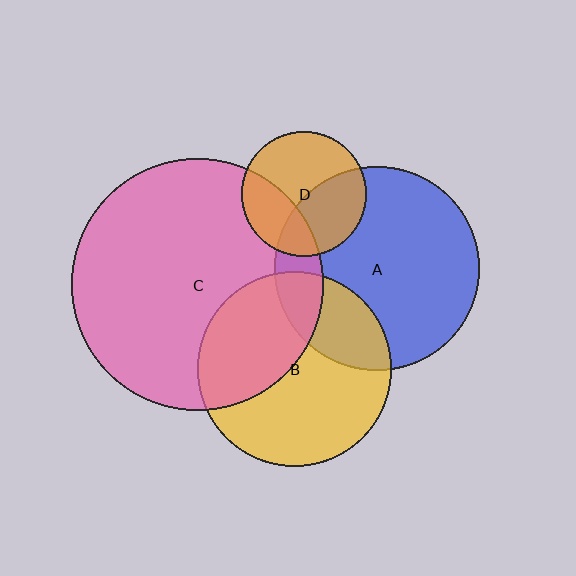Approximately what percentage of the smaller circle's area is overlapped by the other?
Approximately 40%.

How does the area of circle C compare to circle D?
Approximately 4.1 times.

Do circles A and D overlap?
Yes.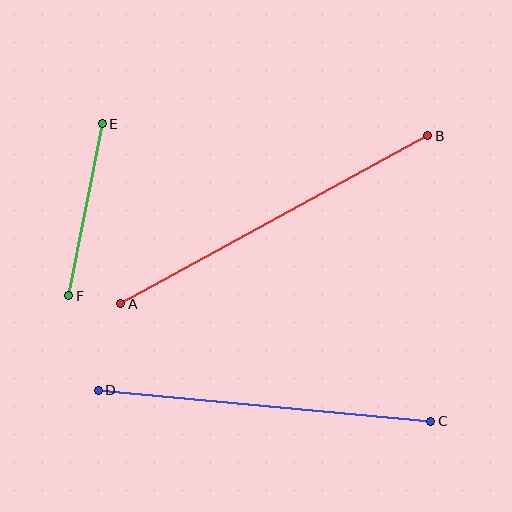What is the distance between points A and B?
The distance is approximately 350 pixels.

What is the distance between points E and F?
The distance is approximately 175 pixels.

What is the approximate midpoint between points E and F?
The midpoint is at approximately (86, 210) pixels.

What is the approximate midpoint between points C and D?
The midpoint is at approximately (264, 406) pixels.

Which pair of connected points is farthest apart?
Points A and B are farthest apart.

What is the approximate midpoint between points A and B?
The midpoint is at approximately (274, 220) pixels.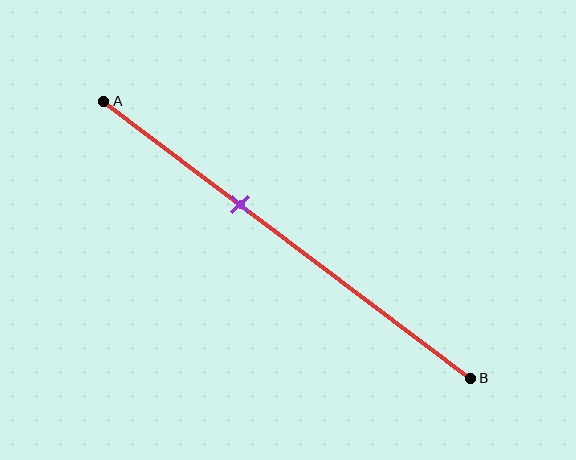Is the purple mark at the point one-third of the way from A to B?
No, the mark is at about 35% from A, not at the 33% one-third point.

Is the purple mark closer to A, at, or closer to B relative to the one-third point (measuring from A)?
The purple mark is closer to point B than the one-third point of segment AB.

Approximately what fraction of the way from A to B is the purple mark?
The purple mark is approximately 35% of the way from A to B.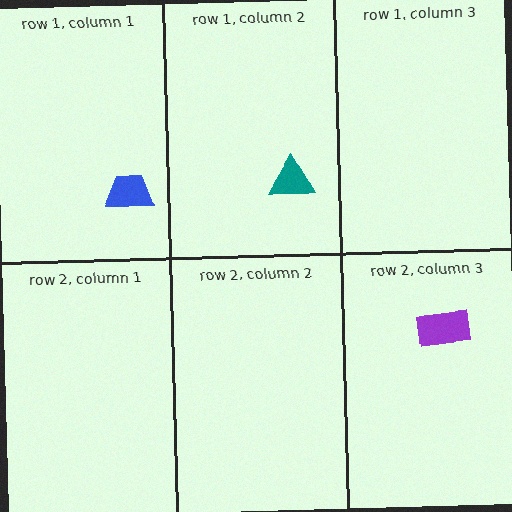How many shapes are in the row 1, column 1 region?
1.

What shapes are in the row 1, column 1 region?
The blue trapezoid.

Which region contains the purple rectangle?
The row 2, column 3 region.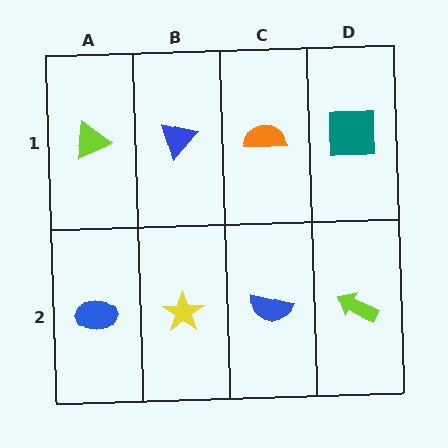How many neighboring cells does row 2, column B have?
3.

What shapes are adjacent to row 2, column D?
A teal square (row 1, column D), a blue semicircle (row 2, column C).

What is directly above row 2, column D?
A teal square.